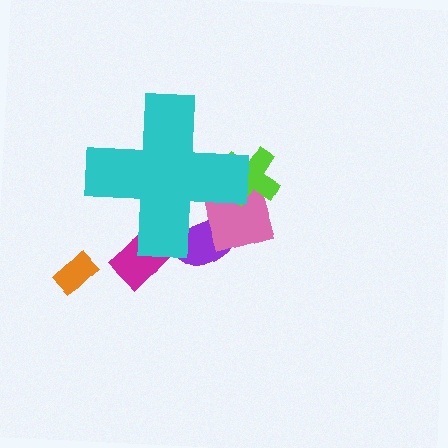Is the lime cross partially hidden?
Yes, the lime cross is partially hidden behind the cyan cross.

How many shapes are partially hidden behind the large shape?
4 shapes are partially hidden.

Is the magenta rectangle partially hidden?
Yes, the magenta rectangle is partially hidden behind the cyan cross.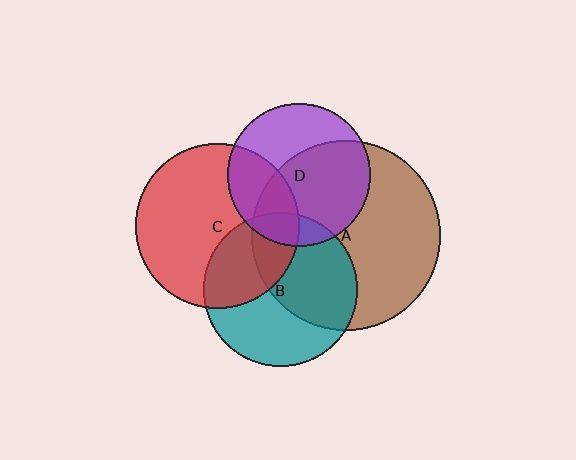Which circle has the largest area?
Circle A (brown).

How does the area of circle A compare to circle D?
Approximately 1.8 times.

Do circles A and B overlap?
Yes.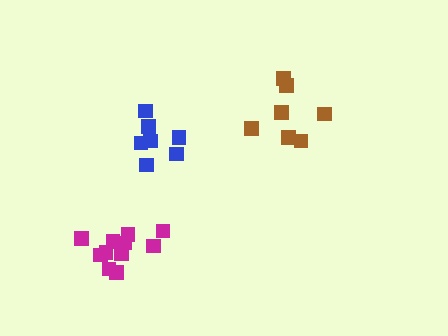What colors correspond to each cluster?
The clusters are colored: brown, blue, magenta.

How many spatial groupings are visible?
There are 3 spatial groupings.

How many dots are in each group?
Group 1: 7 dots, Group 2: 7 dots, Group 3: 11 dots (25 total).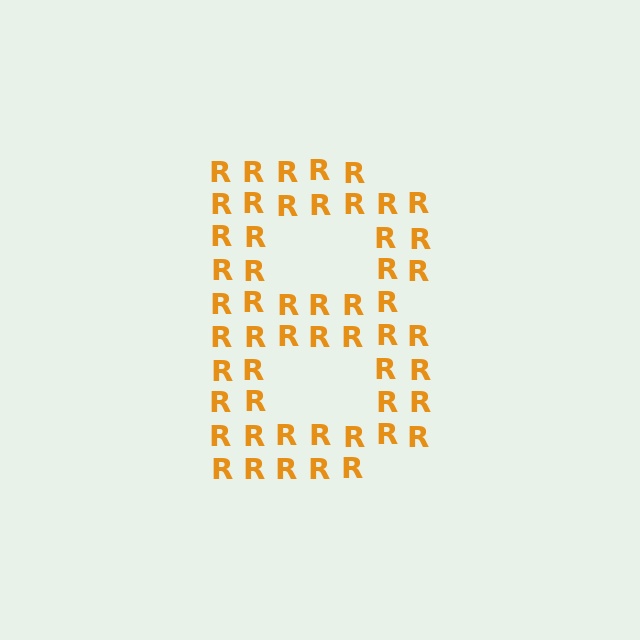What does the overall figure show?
The overall figure shows the letter B.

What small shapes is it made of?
It is made of small letter R's.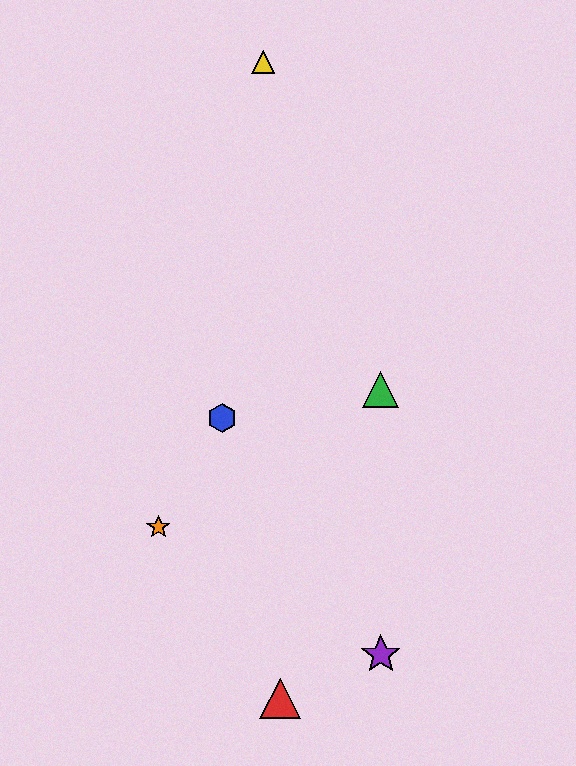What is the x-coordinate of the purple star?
The purple star is at x≈381.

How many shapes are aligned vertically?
2 shapes (the green triangle, the purple star) are aligned vertically.